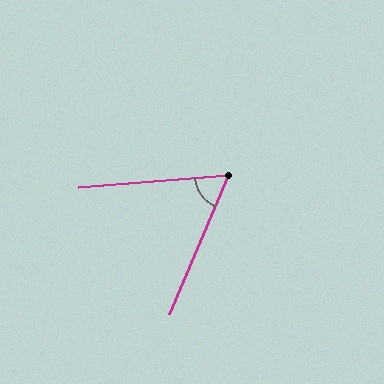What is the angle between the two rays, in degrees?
Approximately 63 degrees.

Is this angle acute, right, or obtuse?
It is acute.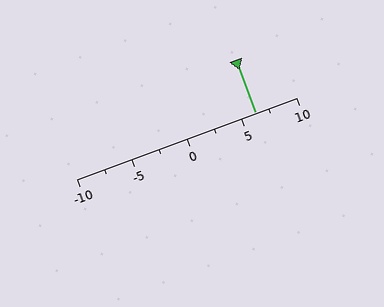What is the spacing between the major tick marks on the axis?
The major ticks are spaced 5 apart.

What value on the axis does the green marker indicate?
The marker indicates approximately 6.2.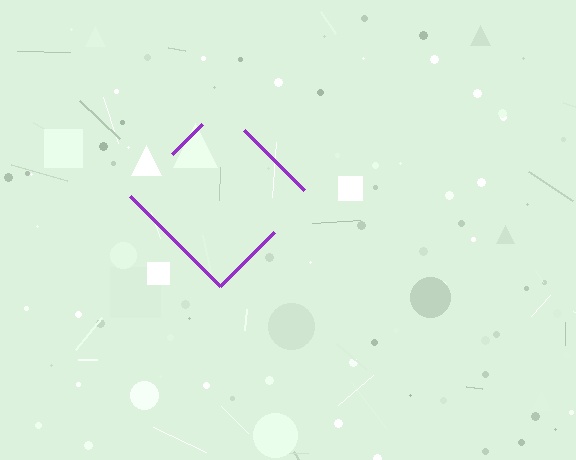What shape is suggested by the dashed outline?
The dashed outline suggests a diamond.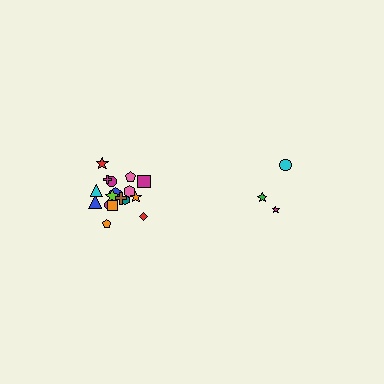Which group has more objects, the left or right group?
The left group.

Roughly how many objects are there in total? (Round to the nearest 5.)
Roughly 20 objects in total.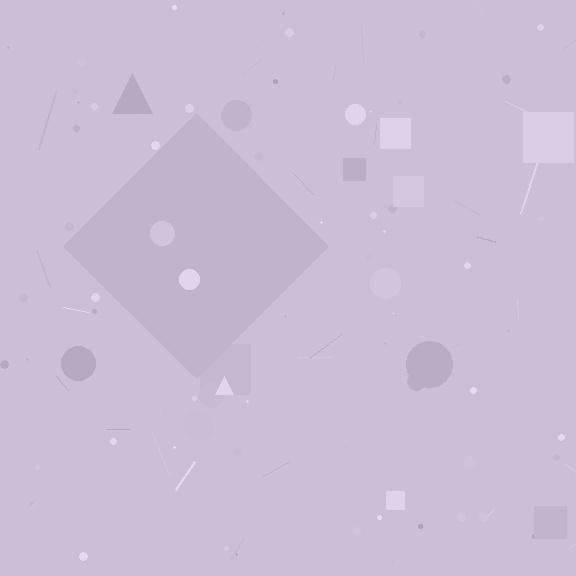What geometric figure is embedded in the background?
A diamond is embedded in the background.